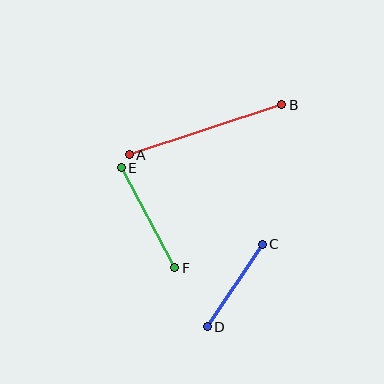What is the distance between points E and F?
The distance is approximately 113 pixels.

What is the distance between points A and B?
The distance is approximately 161 pixels.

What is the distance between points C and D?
The distance is approximately 99 pixels.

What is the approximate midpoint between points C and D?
The midpoint is at approximately (235, 286) pixels.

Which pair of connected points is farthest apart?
Points A and B are farthest apart.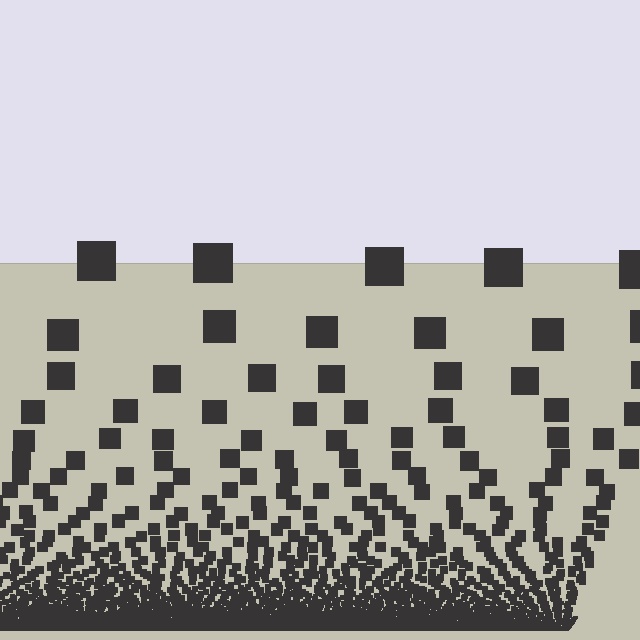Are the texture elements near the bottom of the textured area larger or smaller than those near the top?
Smaller. The gradient is inverted — elements near the bottom are smaller and denser.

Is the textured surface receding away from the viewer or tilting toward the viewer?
The surface appears to tilt toward the viewer. Texture elements get larger and sparser toward the top.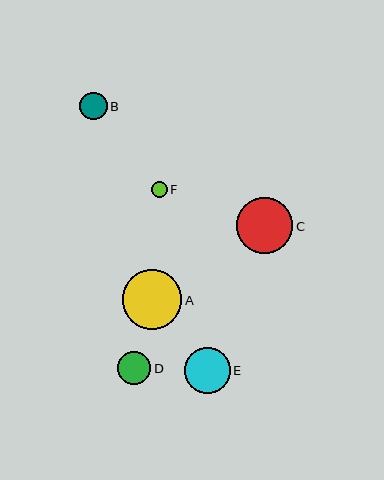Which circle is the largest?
Circle A is the largest with a size of approximately 60 pixels.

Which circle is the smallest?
Circle F is the smallest with a size of approximately 16 pixels.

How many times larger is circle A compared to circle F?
Circle A is approximately 3.8 times the size of circle F.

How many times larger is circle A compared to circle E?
Circle A is approximately 1.3 times the size of circle E.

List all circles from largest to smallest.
From largest to smallest: A, C, E, D, B, F.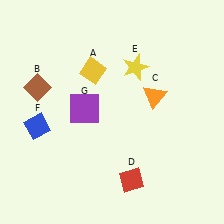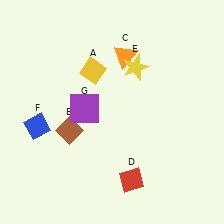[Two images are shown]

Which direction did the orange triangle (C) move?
The orange triangle (C) moved up.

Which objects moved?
The objects that moved are: the brown diamond (B), the orange triangle (C).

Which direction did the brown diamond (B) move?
The brown diamond (B) moved down.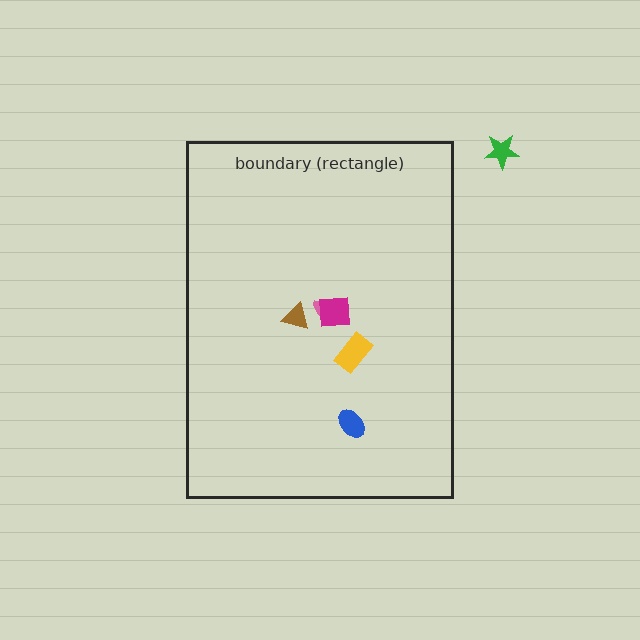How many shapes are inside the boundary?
5 inside, 1 outside.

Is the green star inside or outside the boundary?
Outside.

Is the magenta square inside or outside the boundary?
Inside.